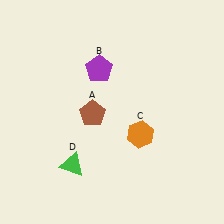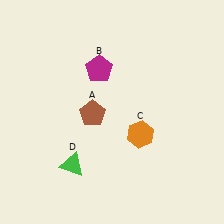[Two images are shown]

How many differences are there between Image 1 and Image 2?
There is 1 difference between the two images.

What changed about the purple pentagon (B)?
In Image 1, B is purple. In Image 2, it changed to magenta.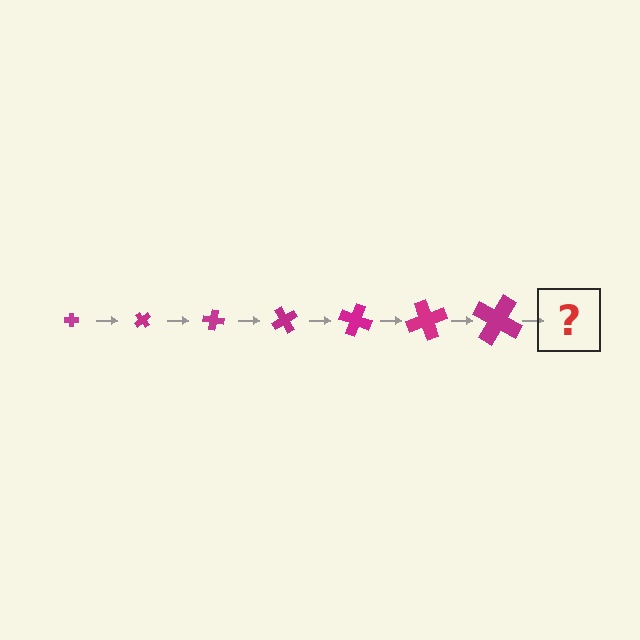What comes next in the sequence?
The next element should be a cross, larger than the previous one and rotated 350 degrees from the start.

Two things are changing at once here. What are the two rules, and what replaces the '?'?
The two rules are that the cross grows larger each step and it rotates 50 degrees each step. The '?' should be a cross, larger than the previous one and rotated 350 degrees from the start.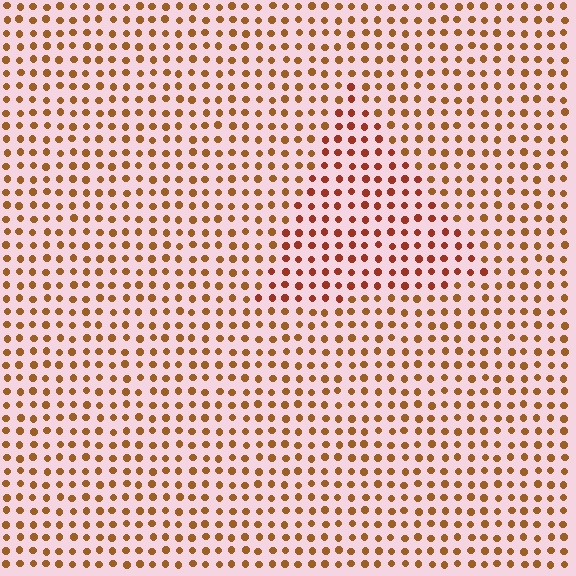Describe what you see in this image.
The image is filled with small brown elements in a uniform arrangement. A triangle-shaped region is visible where the elements are tinted to a slightly different hue, forming a subtle color boundary.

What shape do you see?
I see a triangle.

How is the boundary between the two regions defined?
The boundary is defined purely by a slight shift in hue (about 22 degrees). Spacing, size, and orientation are identical on both sides.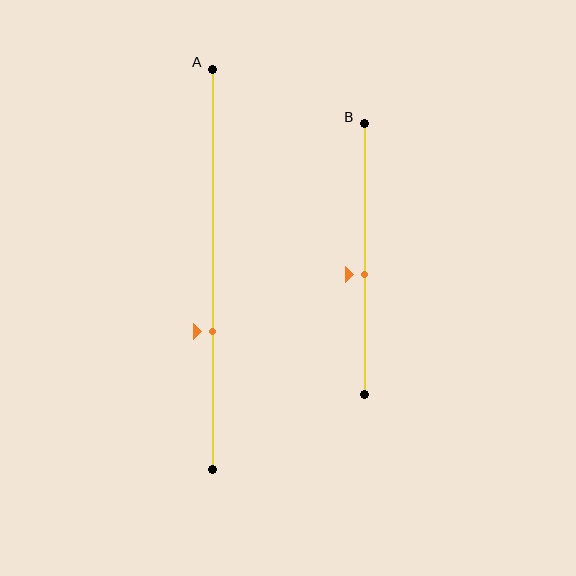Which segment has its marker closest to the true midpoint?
Segment B has its marker closest to the true midpoint.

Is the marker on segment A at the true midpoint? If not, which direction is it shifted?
No, the marker on segment A is shifted downward by about 15% of the segment length.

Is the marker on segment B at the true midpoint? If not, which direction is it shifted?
No, the marker on segment B is shifted downward by about 6% of the segment length.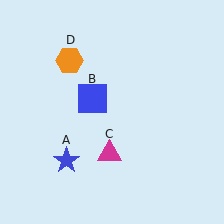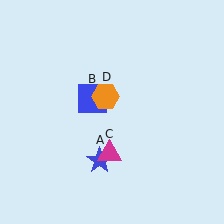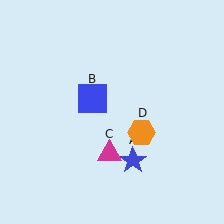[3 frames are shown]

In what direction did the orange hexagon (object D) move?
The orange hexagon (object D) moved down and to the right.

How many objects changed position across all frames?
2 objects changed position: blue star (object A), orange hexagon (object D).